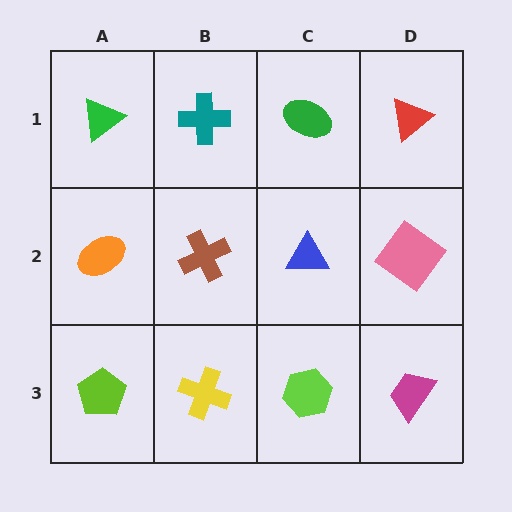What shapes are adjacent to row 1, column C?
A blue triangle (row 2, column C), a teal cross (row 1, column B), a red triangle (row 1, column D).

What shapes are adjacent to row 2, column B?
A teal cross (row 1, column B), a yellow cross (row 3, column B), an orange ellipse (row 2, column A), a blue triangle (row 2, column C).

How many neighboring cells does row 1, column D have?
2.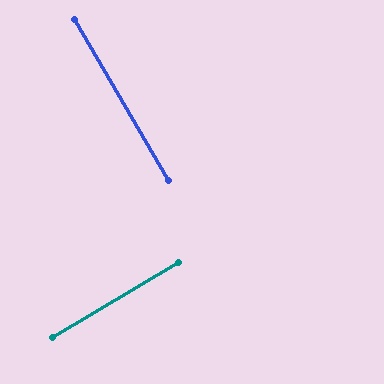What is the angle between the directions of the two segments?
Approximately 90 degrees.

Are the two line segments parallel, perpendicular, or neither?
Perpendicular — they meet at approximately 90°.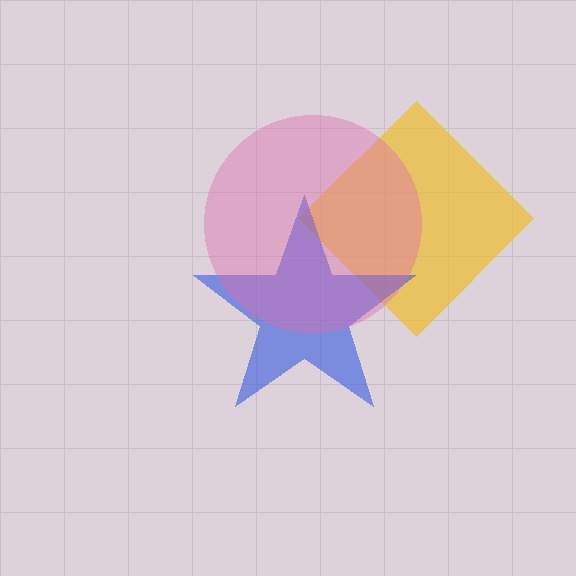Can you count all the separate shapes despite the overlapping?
Yes, there are 3 separate shapes.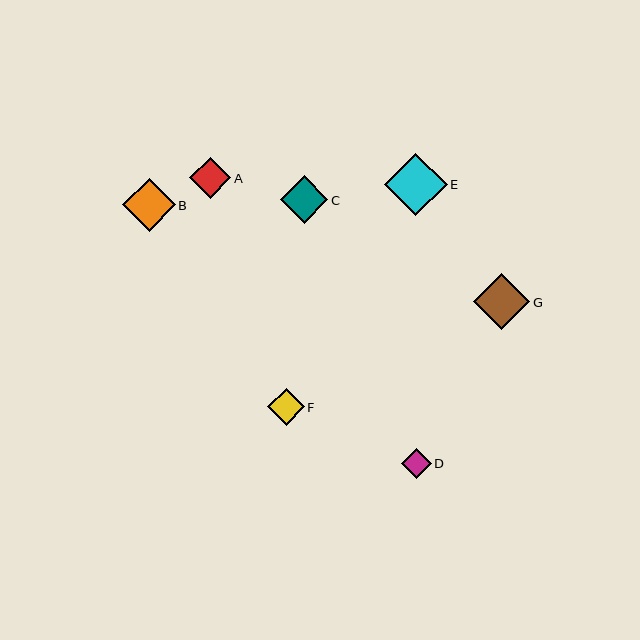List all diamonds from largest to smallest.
From largest to smallest: E, G, B, C, A, F, D.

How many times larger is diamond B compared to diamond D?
Diamond B is approximately 1.8 times the size of diamond D.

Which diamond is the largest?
Diamond E is the largest with a size of approximately 62 pixels.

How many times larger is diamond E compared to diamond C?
Diamond E is approximately 1.3 times the size of diamond C.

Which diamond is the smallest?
Diamond D is the smallest with a size of approximately 30 pixels.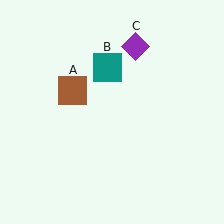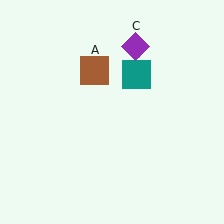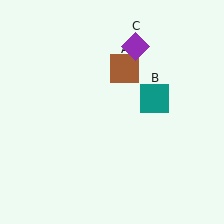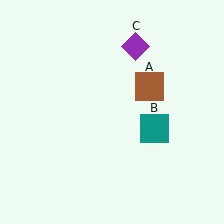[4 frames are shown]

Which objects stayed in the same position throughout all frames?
Purple diamond (object C) remained stationary.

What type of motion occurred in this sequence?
The brown square (object A), teal square (object B) rotated clockwise around the center of the scene.